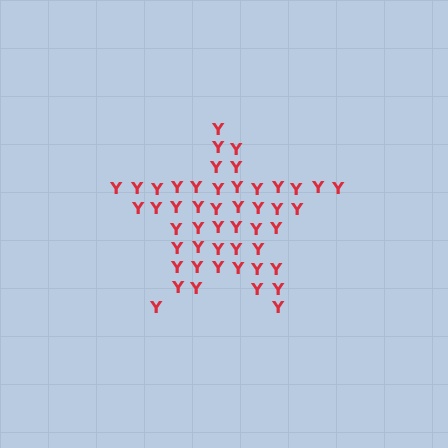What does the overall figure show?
The overall figure shows a star.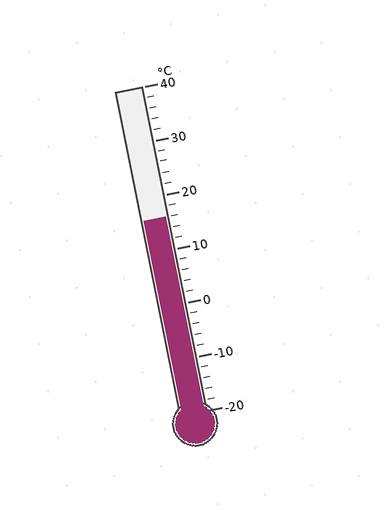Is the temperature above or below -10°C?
The temperature is above -10°C.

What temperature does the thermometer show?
The thermometer shows approximately 16°C.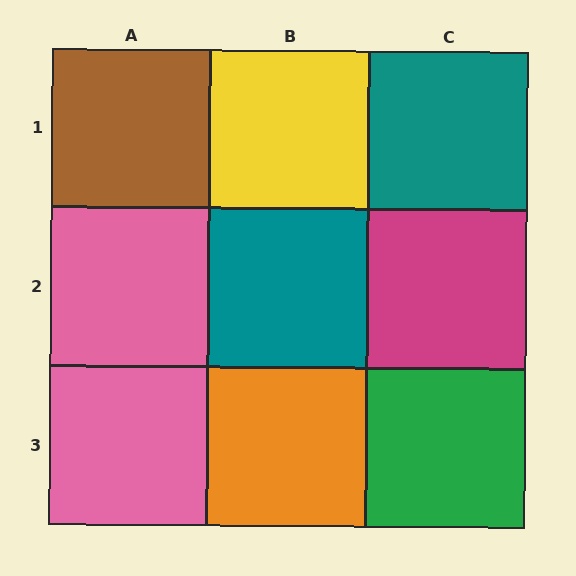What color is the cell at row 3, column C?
Green.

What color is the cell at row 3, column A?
Pink.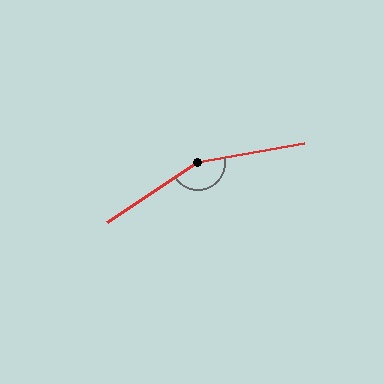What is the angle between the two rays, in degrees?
Approximately 157 degrees.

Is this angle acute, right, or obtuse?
It is obtuse.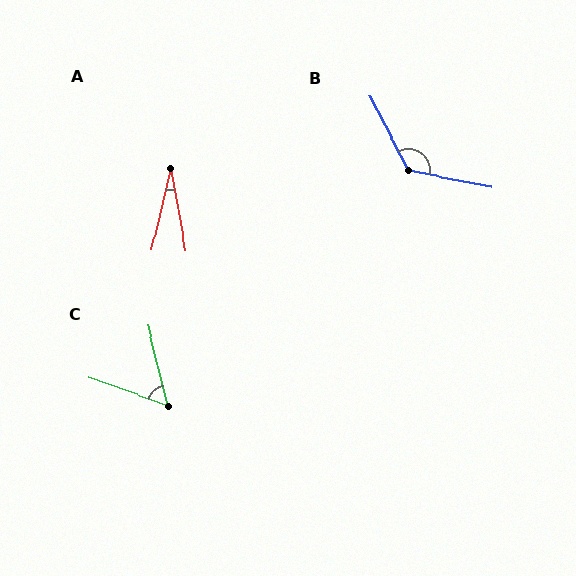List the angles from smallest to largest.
A (24°), C (57°), B (128°).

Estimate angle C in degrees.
Approximately 57 degrees.